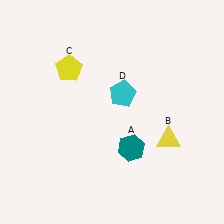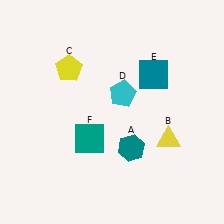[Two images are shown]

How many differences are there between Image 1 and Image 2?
There are 2 differences between the two images.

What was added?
A teal square (E), a teal square (F) were added in Image 2.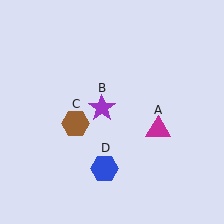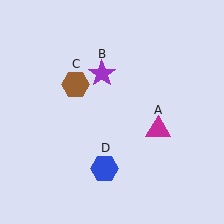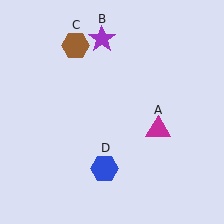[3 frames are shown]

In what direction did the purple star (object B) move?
The purple star (object B) moved up.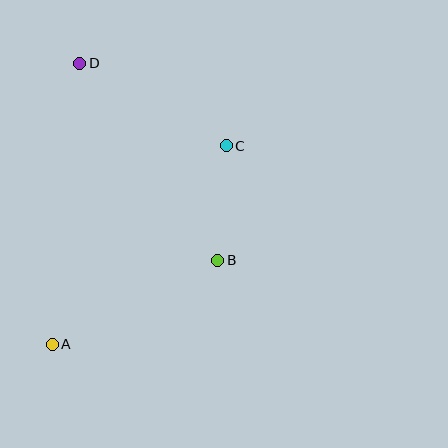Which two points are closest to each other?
Points B and C are closest to each other.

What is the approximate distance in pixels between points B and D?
The distance between B and D is approximately 241 pixels.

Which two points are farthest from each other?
Points A and D are farthest from each other.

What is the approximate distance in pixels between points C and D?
The distance between C and D is approximately 168 pixels.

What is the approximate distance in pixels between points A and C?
The distance between A and C is approximately 264 pixels.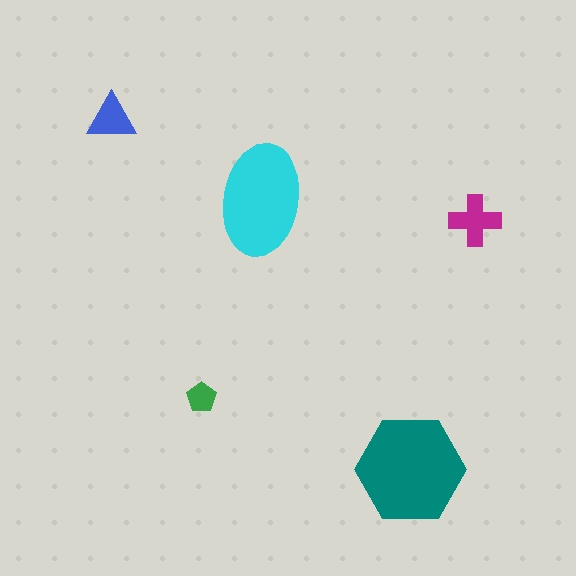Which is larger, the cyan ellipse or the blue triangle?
The cyan ellipse.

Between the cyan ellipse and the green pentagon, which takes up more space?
The cyan ellipse.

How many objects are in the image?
There are 5 objects in the image.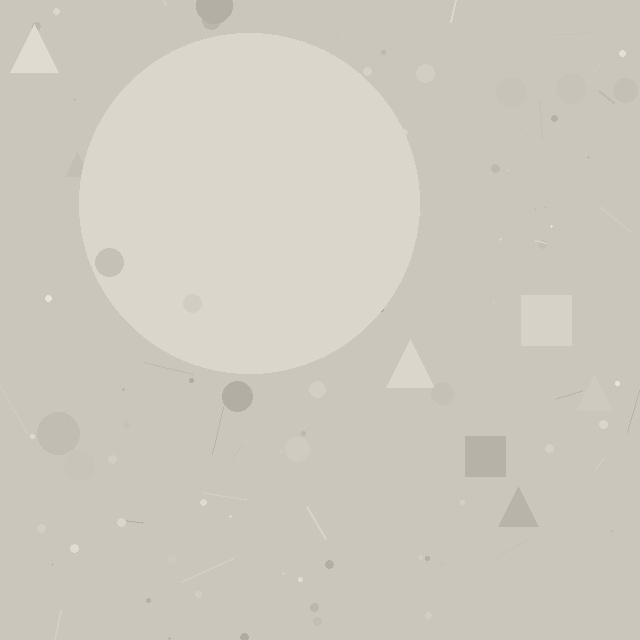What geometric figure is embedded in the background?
A circle is embedded in the background.